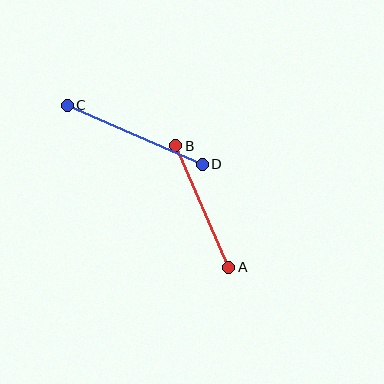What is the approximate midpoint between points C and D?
The midpoint is at approximately (135, 135) pixels.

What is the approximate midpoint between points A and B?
The midpoint is at approximately (202, 206) pixels.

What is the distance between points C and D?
The distance is approximately 148 pixels.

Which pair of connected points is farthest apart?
Points C and D are farthest apart.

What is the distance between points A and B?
The distance is approximately 132 pixels.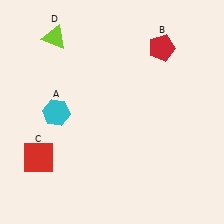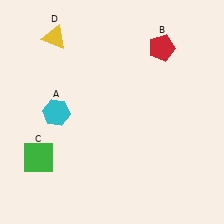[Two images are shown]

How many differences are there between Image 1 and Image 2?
There are 2 differences between the two images.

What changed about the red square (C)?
In Image 1, C is red. In Image 2, it changed to green.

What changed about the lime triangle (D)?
In Image 1, D is lime. In Image 2, it changed to yellow.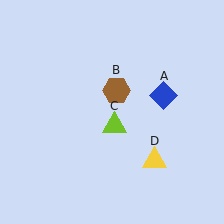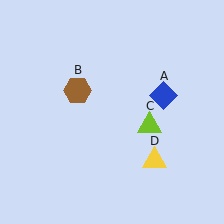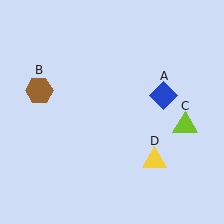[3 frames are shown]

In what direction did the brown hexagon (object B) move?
The brown hexagon (object B) moved left.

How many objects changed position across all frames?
2 objects changed position: brown hexagon (object B), lime triangle (object C).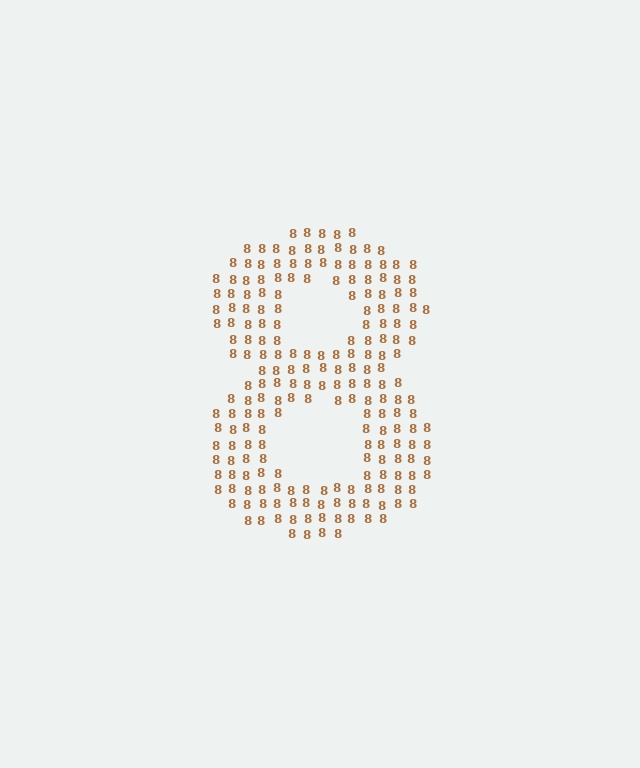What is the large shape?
The large shape is the digit 8.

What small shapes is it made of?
It is made of small digit 8's.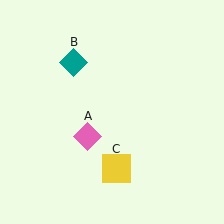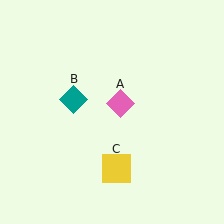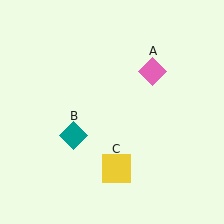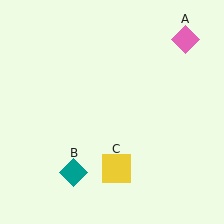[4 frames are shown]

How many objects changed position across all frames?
2 objects changed position: pink diamond (object A), teal diamond (object B).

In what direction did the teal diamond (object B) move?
The teal diamond (object B) moved down.